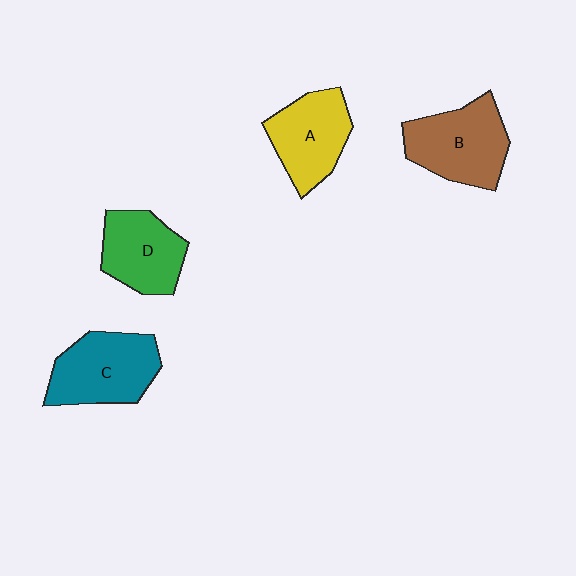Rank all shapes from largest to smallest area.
From largest to smallest: C (teal), B (brown), A (yellow), D (green).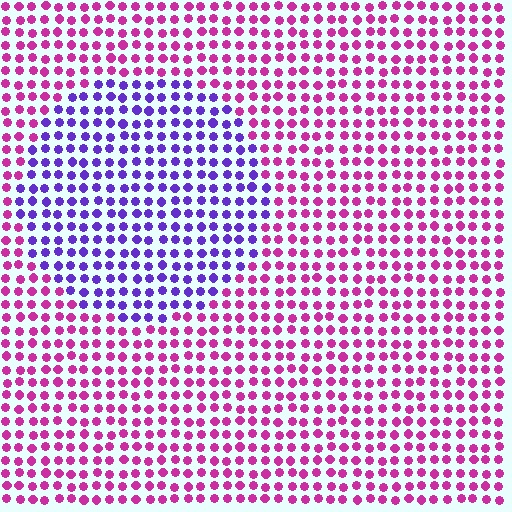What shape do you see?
I see a circle.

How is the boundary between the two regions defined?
The boundary is defined purely by a slight shift in hue (about 56 degrees). Spacing, size, and orientation are identical on both sides.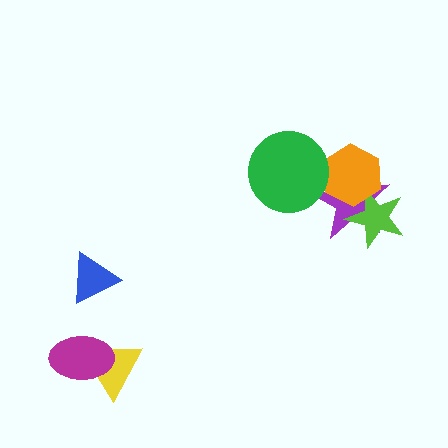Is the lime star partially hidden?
Yes, it is partially covered by another shape.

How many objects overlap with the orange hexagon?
3 objects overlap with the orange hexagon.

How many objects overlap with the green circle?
2 objects overlap with the green circle.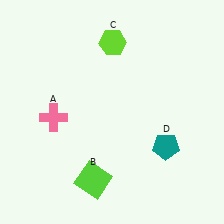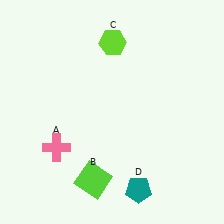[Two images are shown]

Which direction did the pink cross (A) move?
The pink cross (A) moved down.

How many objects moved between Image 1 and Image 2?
2 objects moved between the two images.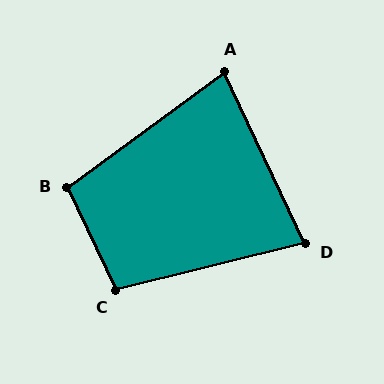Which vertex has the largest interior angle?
B, at approximately 101 degrees.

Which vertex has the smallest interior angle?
D, at approximately 79 degrees.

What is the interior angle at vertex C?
Approximately 101 degrees (obtuse).